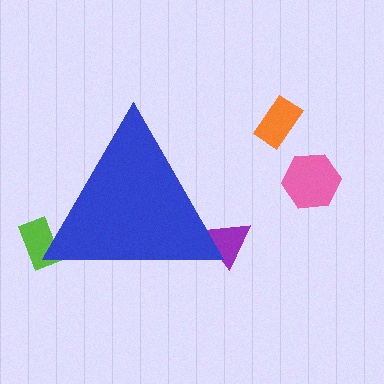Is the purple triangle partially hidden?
Yes, the purple triangle is partially hidden behind the blue triangle.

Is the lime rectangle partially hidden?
Yes, the lime rectangle is partially hidden behind the blue triangle.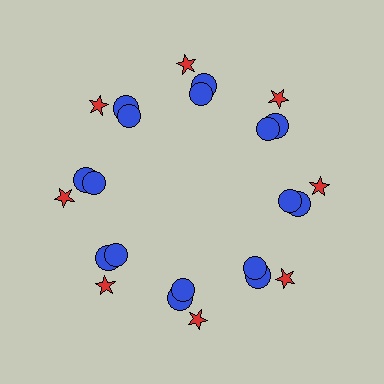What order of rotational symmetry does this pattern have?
This pattern has 8-fold rotational symmetry.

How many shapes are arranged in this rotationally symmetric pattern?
There are 24 shapes, arranged in 8 groups of 3.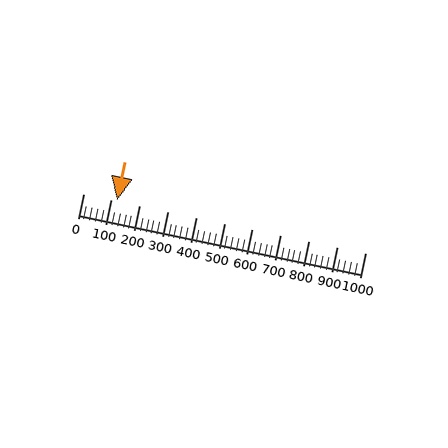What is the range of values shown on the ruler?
The ruler shows values from 0 to 1000.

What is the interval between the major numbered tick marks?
The major tick marks are spaced 100 units apart.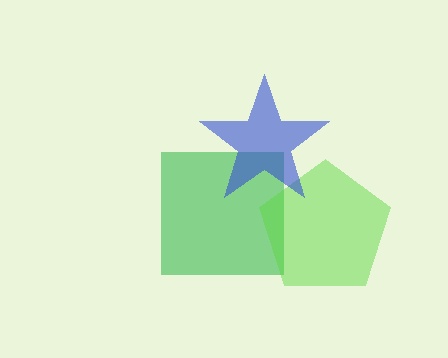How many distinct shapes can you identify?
There are 3 distinct shapes: a green square, a lime pentagon, a blue star.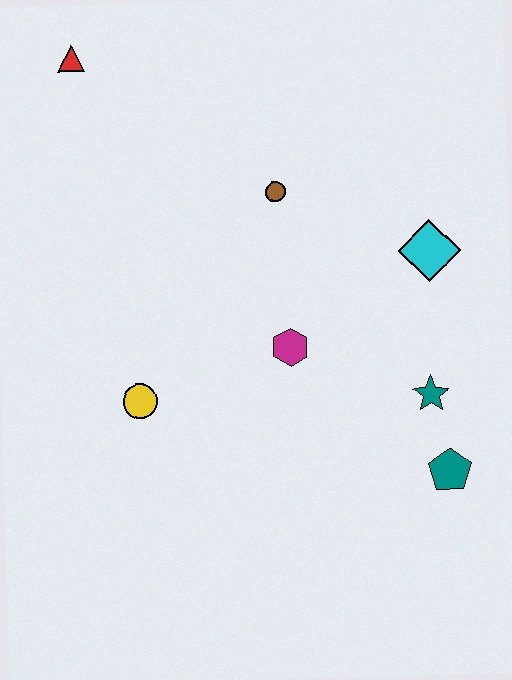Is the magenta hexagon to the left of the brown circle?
No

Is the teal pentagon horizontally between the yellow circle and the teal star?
No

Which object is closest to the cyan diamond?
The teal star is closest to the cyan diamond.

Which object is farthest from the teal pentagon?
The red triangle is farthest from the teal pentagon.